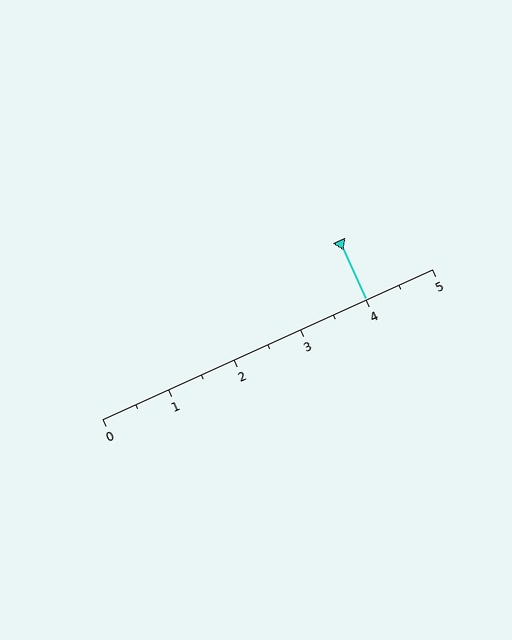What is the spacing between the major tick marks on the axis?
The major ticks are spaced 1 apart.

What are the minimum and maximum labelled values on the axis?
The axis runs from 0 to 5.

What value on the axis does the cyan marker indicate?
The marker indicates approximately 4.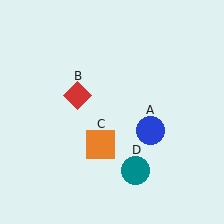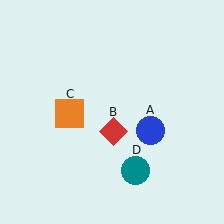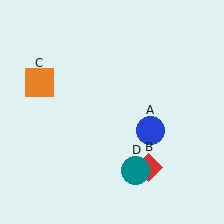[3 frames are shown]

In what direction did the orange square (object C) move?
The orange square (object C) moved up and to the left.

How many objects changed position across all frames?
2 objects changed position: red diamond (object B), orange square (object C).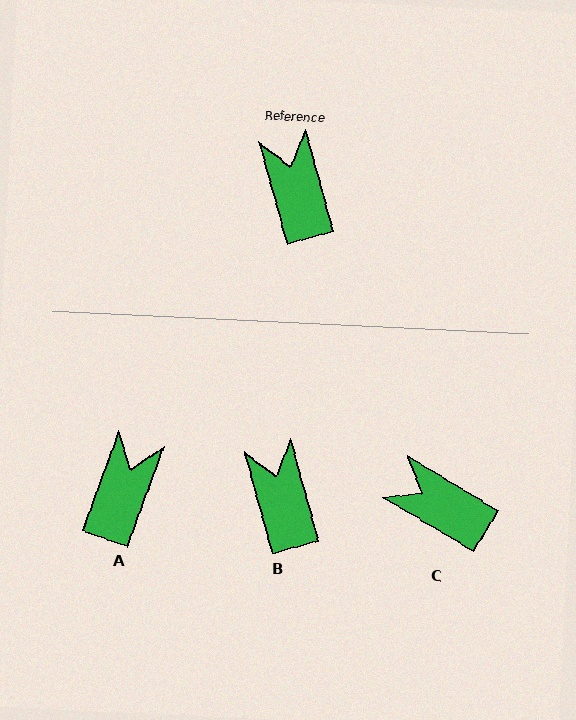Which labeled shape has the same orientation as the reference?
B.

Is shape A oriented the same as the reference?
No, it is off by about 36 degrees.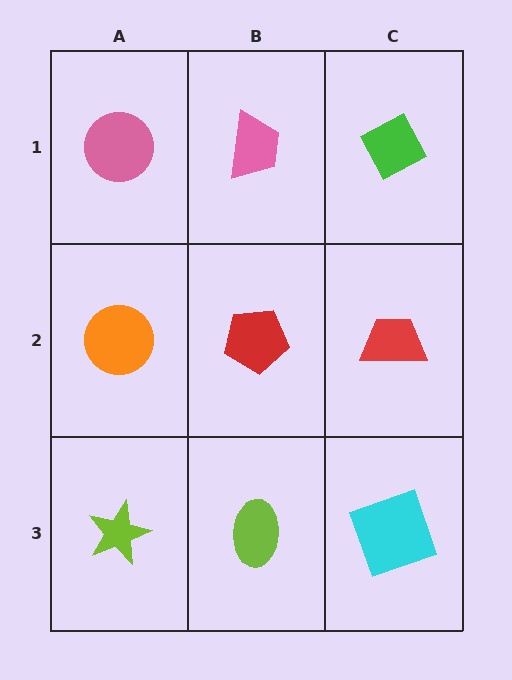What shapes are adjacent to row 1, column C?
A red trapezoid (row 2, column C), a pink trapezoid (row 1, column B).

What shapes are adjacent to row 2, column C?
A green diamond (row 1, column C), a cyan square (row 3, column C), a red pentagon (row 2, column B).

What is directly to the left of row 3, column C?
A lime ellipse.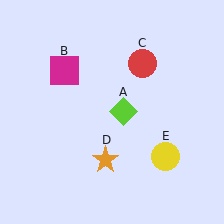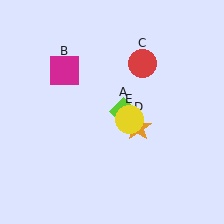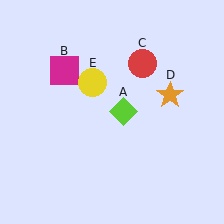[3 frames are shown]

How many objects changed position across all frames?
2 objects changed position: orange star (object D), yellow circle (object E).